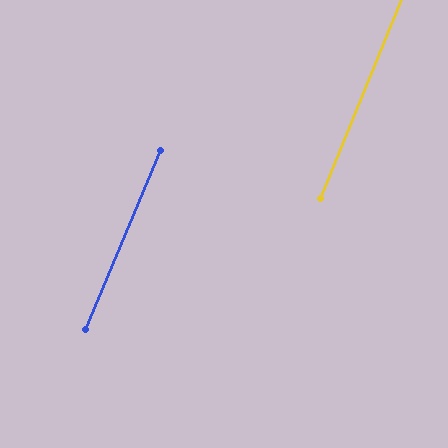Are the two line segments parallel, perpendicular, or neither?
Parallel — their directions differ by only 0.7°.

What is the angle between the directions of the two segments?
Approximately 1 degree.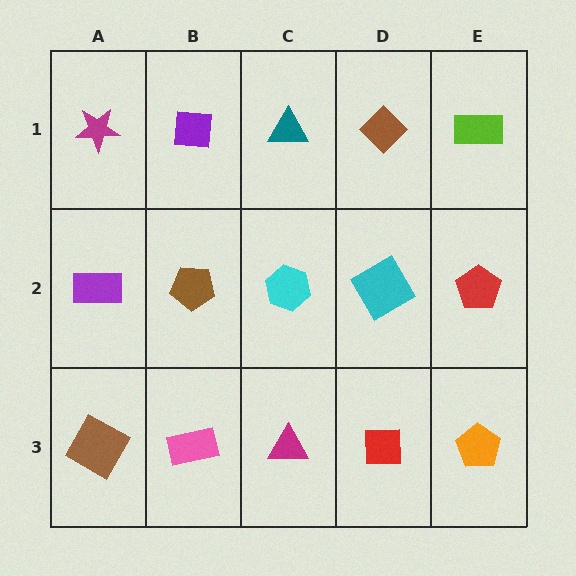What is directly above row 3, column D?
A cyan diamond.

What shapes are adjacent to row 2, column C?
A teal triangle (row 1, column C), a magenta triangle (row 3, column C), a brown pentagon (row 2, column B), a cyan diamond (row 2, column D).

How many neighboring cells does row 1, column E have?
2.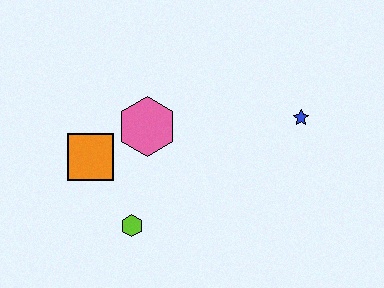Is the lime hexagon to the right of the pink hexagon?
No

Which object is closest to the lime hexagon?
The orange square is closest to the lime hexagon.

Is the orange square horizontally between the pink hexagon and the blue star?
No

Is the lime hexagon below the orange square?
Yes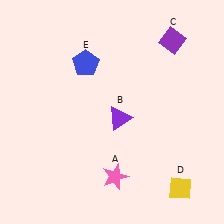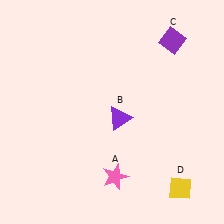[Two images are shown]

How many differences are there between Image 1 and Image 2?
There is 1 difference between the two images.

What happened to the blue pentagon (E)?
The blue pentagon (E) was removed in Image 2. It was in the top-left area of Image 1.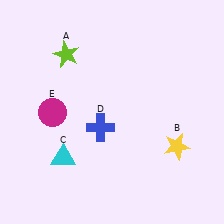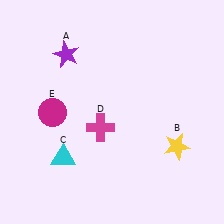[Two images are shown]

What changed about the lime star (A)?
In Image 1, A is lime. In Image 2, it changed to purple.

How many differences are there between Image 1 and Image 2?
There are 2 differences between the two images.